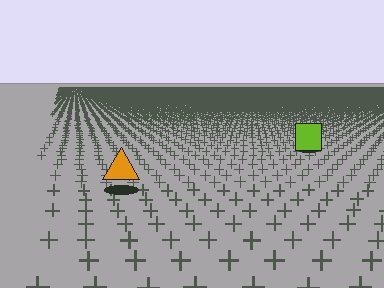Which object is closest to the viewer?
The orange triangle is closest. The texture marks near it are larger and more spread out.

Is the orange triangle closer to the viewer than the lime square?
Yes. The orange triangle is closer — you can tell from the texture gradient: the ground texture is coarser near it.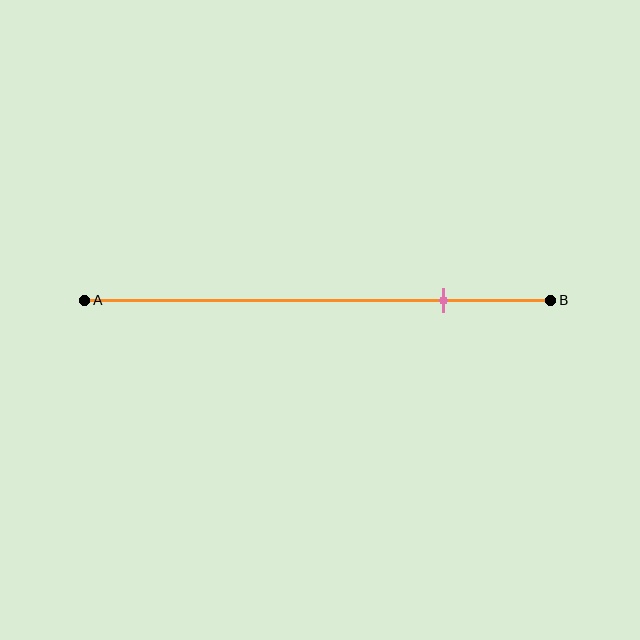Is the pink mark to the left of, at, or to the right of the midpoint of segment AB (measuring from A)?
The pink mark is to the right of the midpoint of segment AB.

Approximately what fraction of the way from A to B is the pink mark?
The pink mark is approximately 75% of the way from A to B.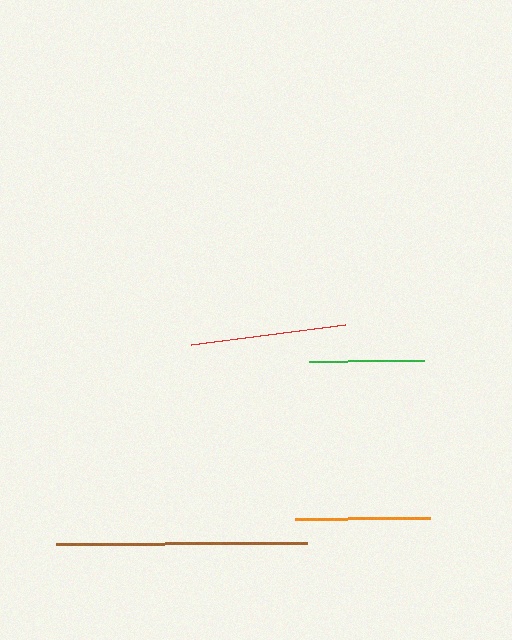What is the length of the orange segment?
The orange segment is approximately 135 pixels long.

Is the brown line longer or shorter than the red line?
The brown line is longer than the red line.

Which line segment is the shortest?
The green line is the shortest at approximately 115 pixels.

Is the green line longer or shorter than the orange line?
The orange line is longer than the green line.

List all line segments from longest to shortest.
From longest to shortest: brown, red, orange, green.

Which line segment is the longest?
The brown line is the longest at approximately 251 pixels.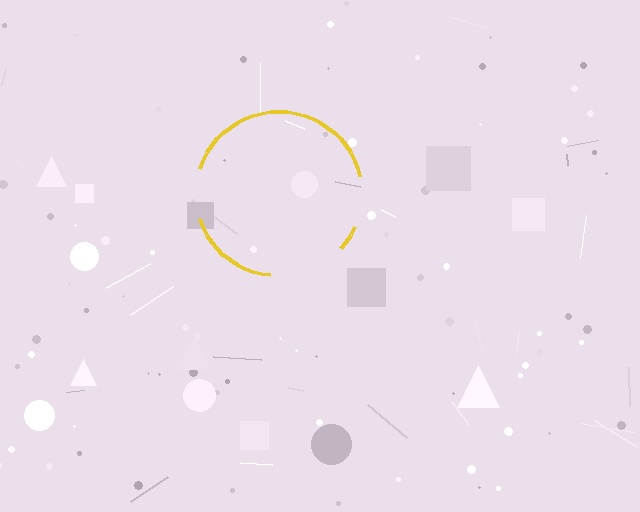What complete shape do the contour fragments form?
The contour fragments form a circle.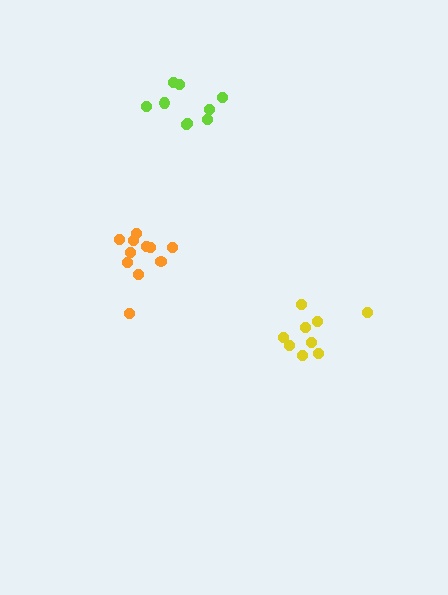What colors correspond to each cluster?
The clusters are colored: orange, lime, yellow.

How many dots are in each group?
Group 1: 11 dots, Group 2: 9 dots, Group 3: 9 dots (29 total).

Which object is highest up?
The lime cluster is topmost.